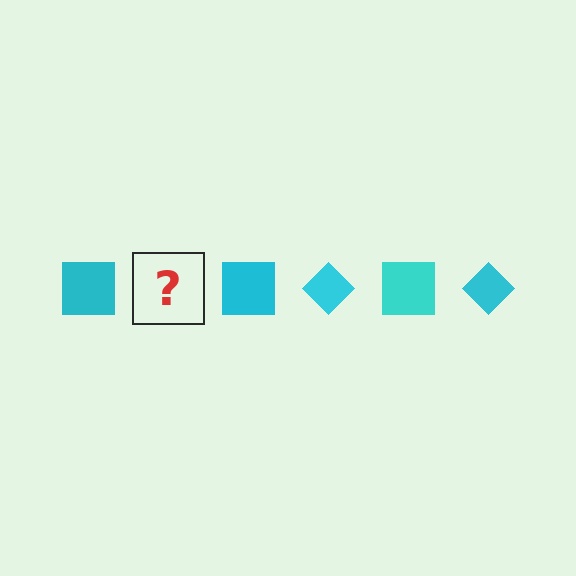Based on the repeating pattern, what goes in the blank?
The blank should be a cyan diamond.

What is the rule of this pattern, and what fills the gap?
The rule is that the pattern cycles through square, diamond shapes in cyan. The gap should be filled with a cyan diamond.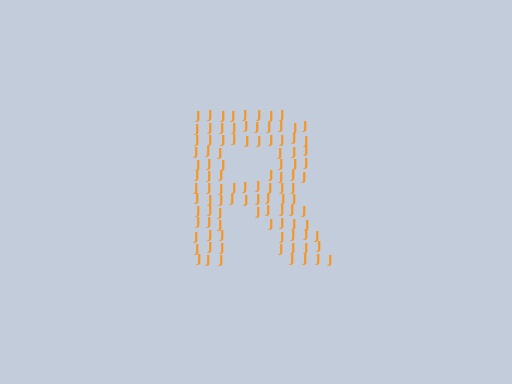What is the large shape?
The large shape is the letter R.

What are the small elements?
The small elements are letter J's.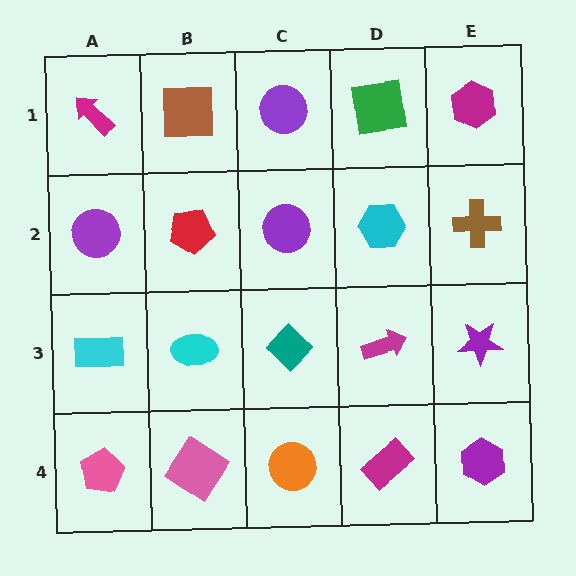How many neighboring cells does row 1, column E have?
2.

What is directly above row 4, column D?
A magenta arrow.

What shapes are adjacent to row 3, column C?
A purple circle (row 2, column C), an orange circle (row 4, column C), a cyan ellipse (row 3, column B), a magenta arrow (row 3, column D).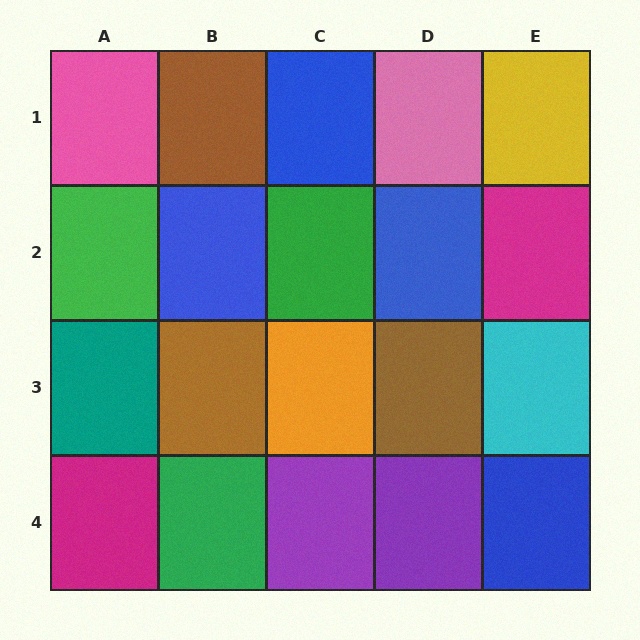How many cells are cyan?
1 cell is cyan.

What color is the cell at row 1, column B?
Brown.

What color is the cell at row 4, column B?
Green.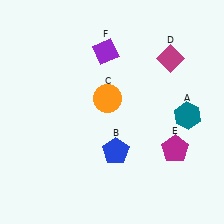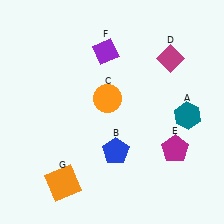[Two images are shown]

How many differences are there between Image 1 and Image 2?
There is 1 difference between the two images.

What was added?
An orange square (G) was added in Image 2.